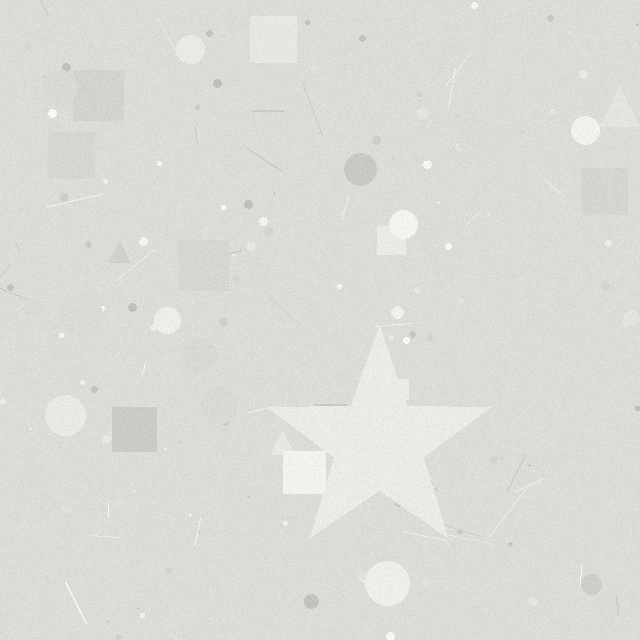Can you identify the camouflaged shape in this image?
The camouflaged shape is a star.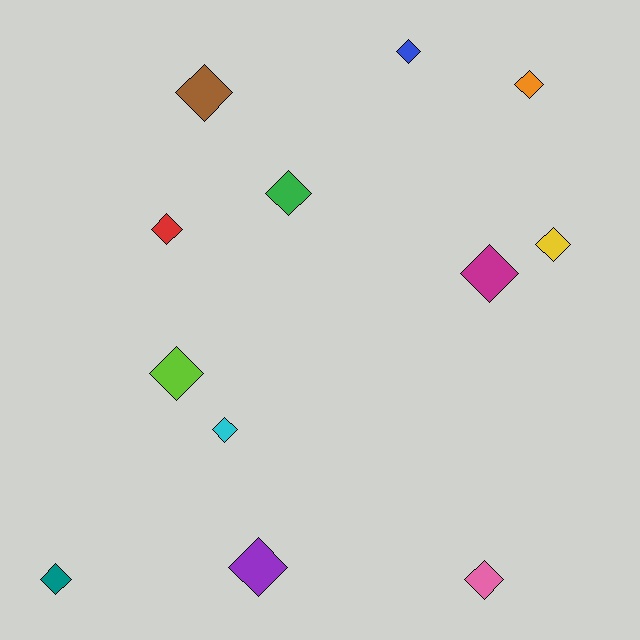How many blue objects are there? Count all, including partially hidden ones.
There is 1 blue object.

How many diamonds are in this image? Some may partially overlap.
There are 12 diamonds.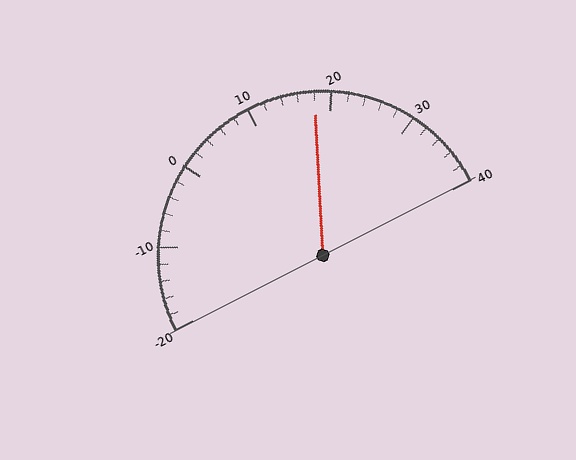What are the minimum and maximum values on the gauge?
The gauge ranges from -20 to 40.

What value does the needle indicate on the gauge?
The needle indicates approximately 18.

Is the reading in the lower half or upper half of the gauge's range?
The reading is in the upper half of the range (-20 to 40).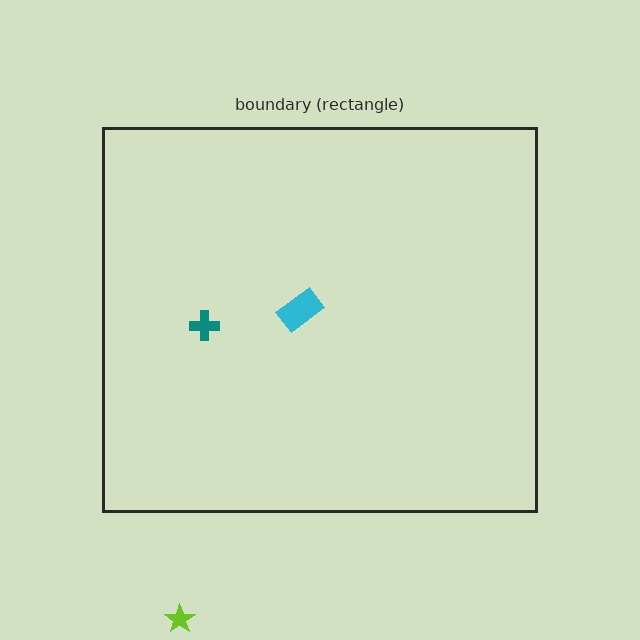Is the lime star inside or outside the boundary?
Outside.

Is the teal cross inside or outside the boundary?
Inside.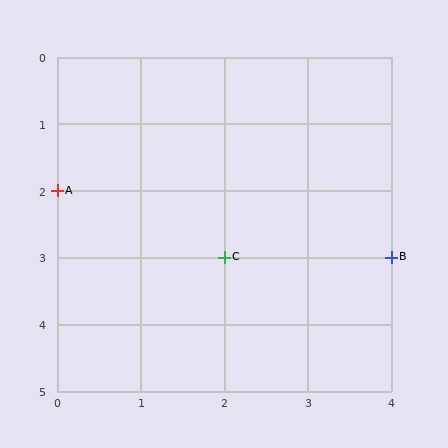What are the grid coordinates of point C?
Point C is at grid coordinates (2, 3).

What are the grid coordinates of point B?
Point B is at grid coordinates (4, 3).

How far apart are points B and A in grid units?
Points B and A are 4 columns and 1 row apart (about 4.1 grid units diagonally).